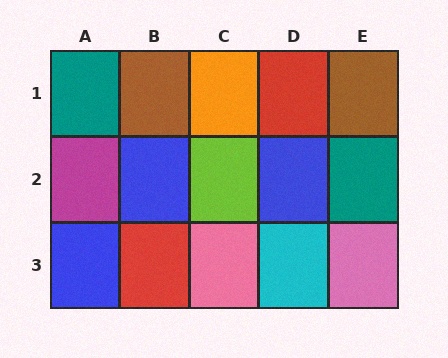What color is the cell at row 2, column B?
Blue.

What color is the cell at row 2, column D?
Blue.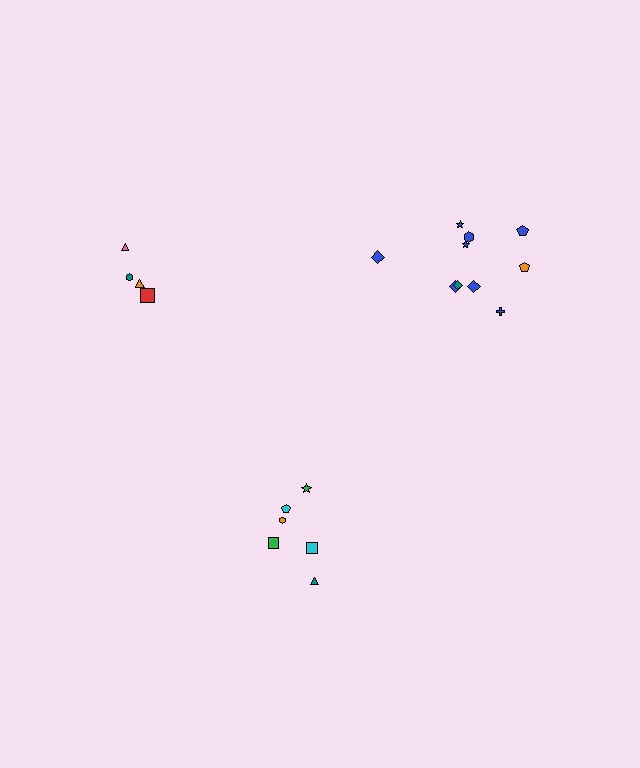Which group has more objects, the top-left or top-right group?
The top-right group.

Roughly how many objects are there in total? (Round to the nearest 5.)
Roughly 20 objects in total.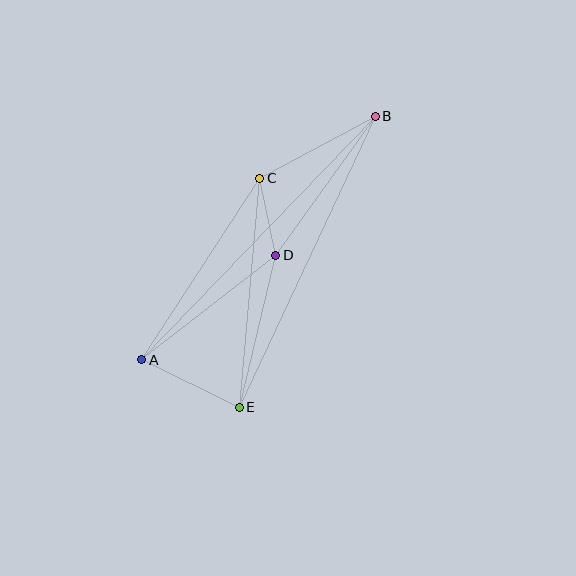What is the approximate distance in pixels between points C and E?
The distance between C and E is approximately 230 pixels.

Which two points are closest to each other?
Points C and D are closest to each other.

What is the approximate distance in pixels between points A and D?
The distance between A and D is approximately 170 pixels.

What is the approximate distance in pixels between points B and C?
The distance between B and C is approximately 131 pixels.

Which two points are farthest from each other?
Points A and B are farthest from each other.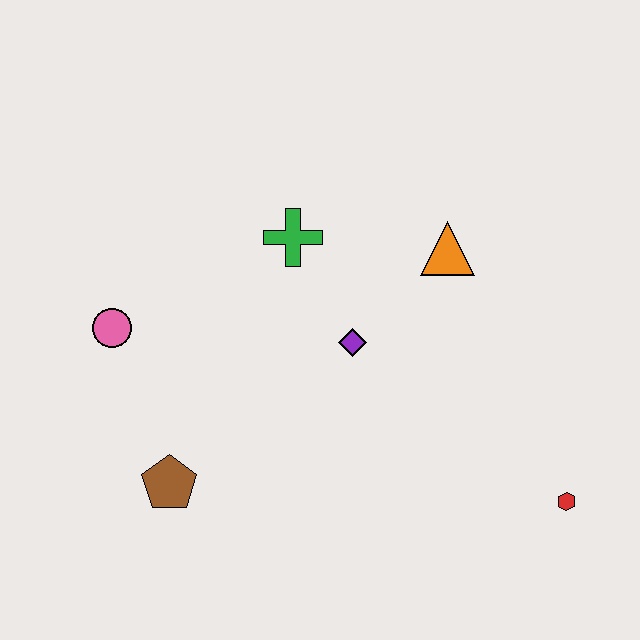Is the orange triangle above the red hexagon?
Yes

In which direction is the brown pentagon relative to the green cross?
The brown pentagon is below the green cross.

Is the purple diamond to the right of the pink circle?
Yes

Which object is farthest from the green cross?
The red hexagon is farthest from the green cross.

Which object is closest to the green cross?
The purple diamond is closest to the green cross.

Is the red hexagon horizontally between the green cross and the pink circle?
No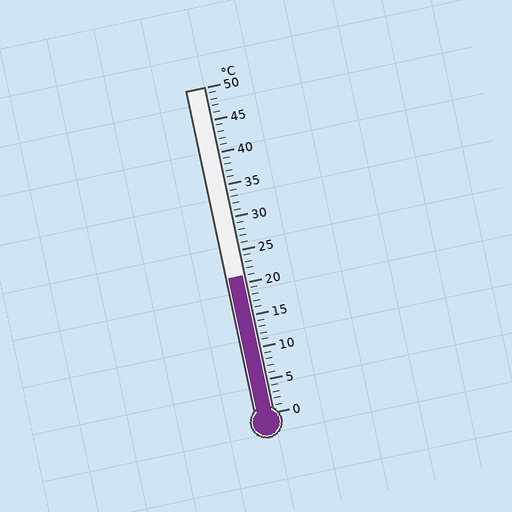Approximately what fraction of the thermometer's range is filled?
The thermometer is filled to approximately 40% of its range.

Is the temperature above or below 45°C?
The temperature is below 45°C.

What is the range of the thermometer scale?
The thermometer scale ranges from 0°C to 50°C.